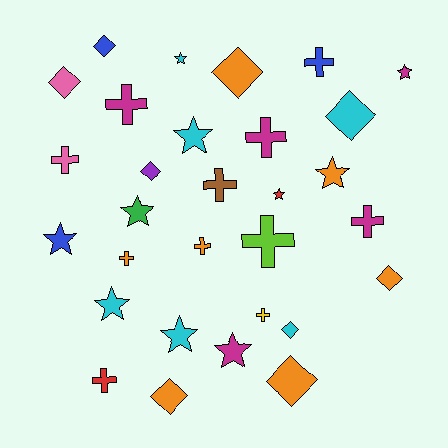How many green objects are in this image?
There is 1 green object.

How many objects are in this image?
There are 30 objects.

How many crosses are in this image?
There are 11 crosses.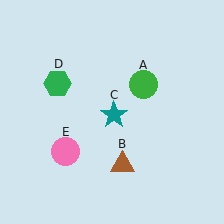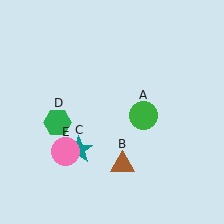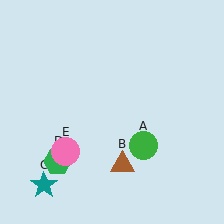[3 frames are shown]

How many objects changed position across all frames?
3 objects changed position: green circle (object A), teal star (object C), green hexagon (object D).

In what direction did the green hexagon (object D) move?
The green hexagon (object D) moved down.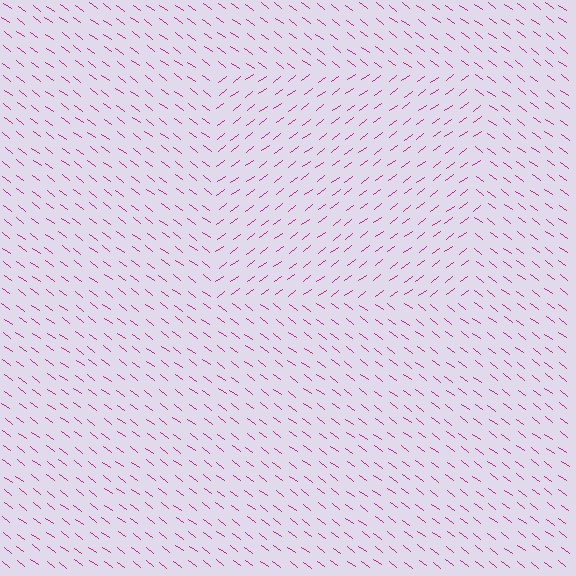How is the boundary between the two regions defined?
The boundary is defined purely by a change in line orientation (approximately 74 degrees difference). All lines are the same color and thickness.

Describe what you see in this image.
The image is filled with small magenta line segments. A rectangle region in the image has lines oriented differently from the surrounding lines, creating a visible texture boundary.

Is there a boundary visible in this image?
Yes, there is a texture boundary formed by a change in line orientation.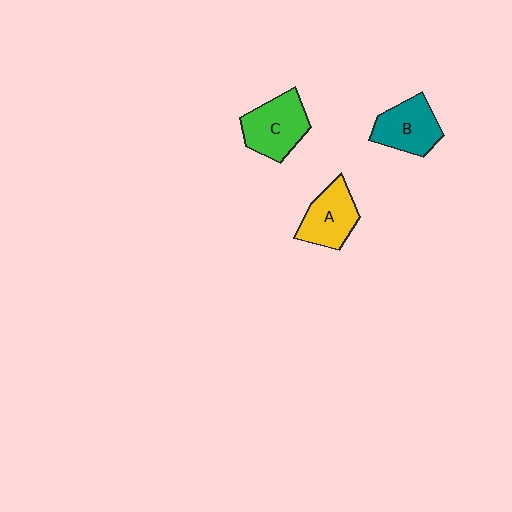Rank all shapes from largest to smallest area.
From largest to smallest: C (green), B (teal), A (yellow).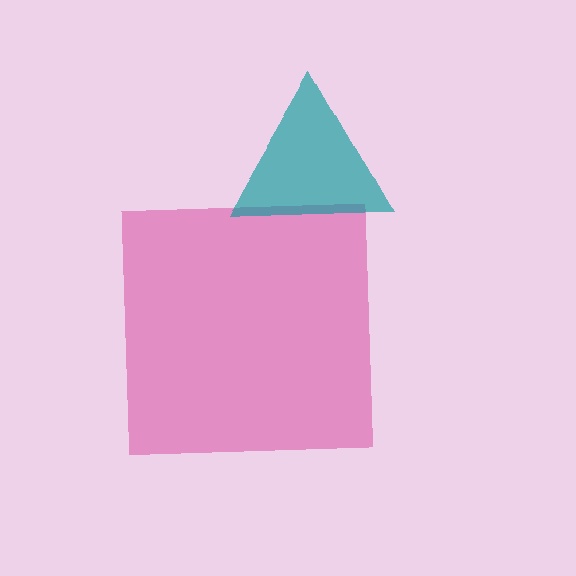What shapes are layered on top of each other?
The layered shapes are: a magenta square, a teal triangle.